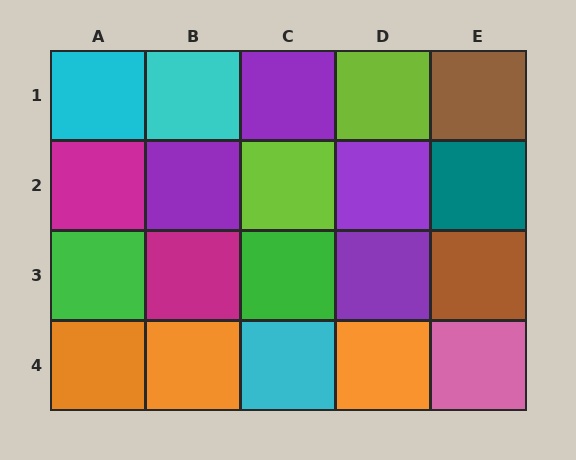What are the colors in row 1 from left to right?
Cyan, cyan, purple, lime, brown.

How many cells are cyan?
3 cells are cyan.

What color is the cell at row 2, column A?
Magenta.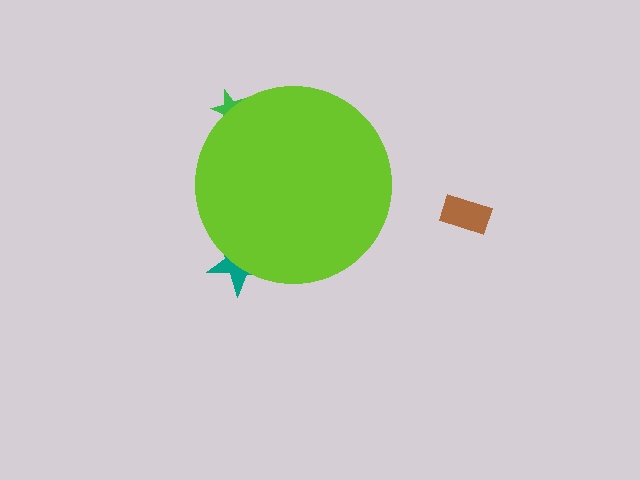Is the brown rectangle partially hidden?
No, the brown rectangle is fully visible.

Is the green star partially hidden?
Yes, the green star is partially hidden behind the lime circle.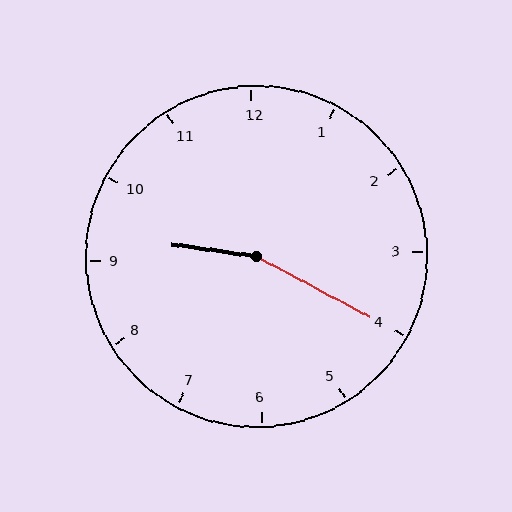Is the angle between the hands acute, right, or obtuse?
It is obtuse.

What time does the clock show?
9:20.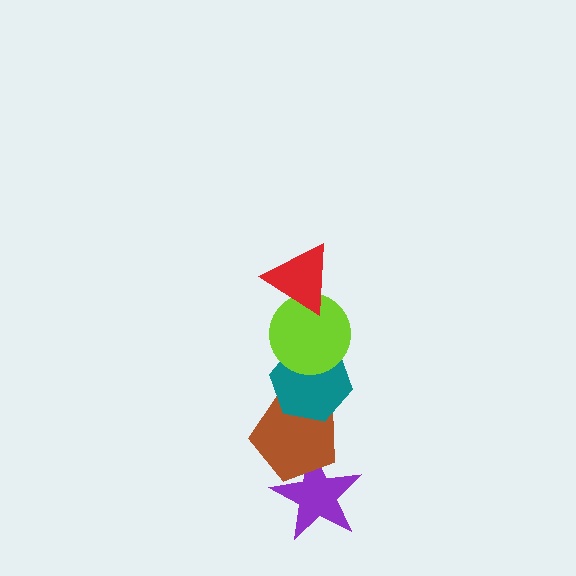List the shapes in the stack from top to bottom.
From top to bottom: the red triangle, the lime circle, the teal hexagon, the brown pentagon, the purple star.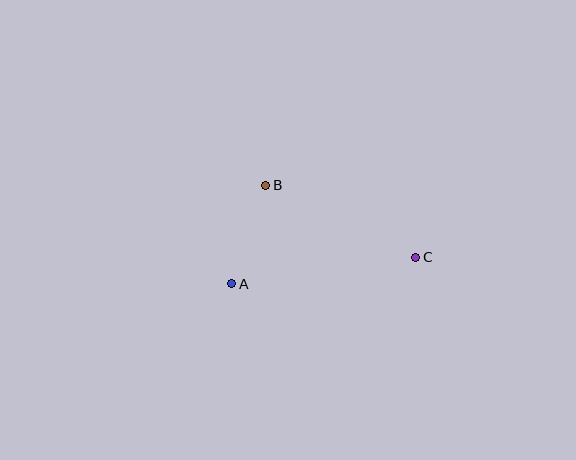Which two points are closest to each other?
Points A and B are closest to each other.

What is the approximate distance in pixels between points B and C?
The distance between B and C is approximately 166 pixels.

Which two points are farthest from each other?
Points A and C are farthest from each other.